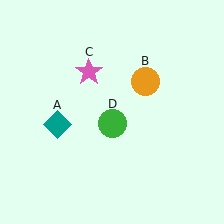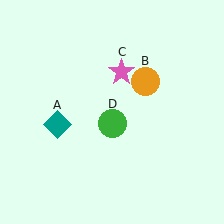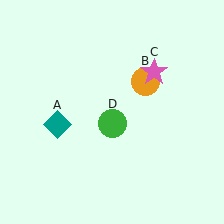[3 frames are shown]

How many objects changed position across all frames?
1 object changed position: pink star (object C).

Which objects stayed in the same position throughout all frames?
Teal diamond (object A) and orange circle (object B) and green circle (object D) remained stationary.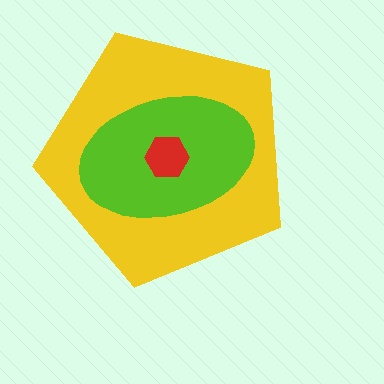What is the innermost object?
The red hexagon.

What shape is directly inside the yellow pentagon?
The lime ellipse.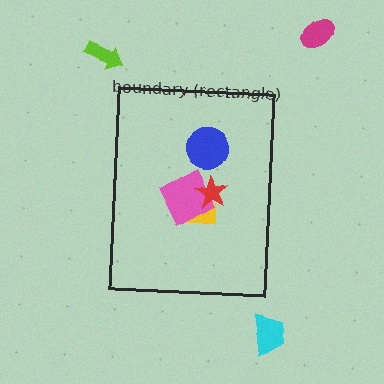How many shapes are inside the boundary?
4 inside, 3 outside.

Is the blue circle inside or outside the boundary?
Inside.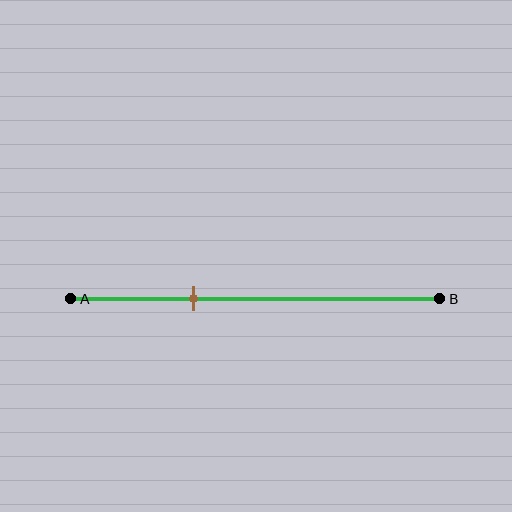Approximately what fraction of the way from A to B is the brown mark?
The brown mark is approximately 35% of the way from A to B.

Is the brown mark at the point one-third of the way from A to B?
Yes, the mark is approximately at the one-third point.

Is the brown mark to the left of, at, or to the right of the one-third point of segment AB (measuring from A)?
The brown mark is approximately at the one-third point of segment AB.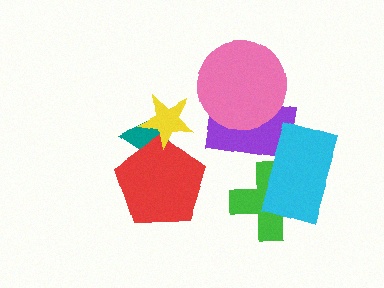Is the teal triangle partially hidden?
Yes, it is partially covered by another shape.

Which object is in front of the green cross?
The cyan rectangle is in front of the green cross.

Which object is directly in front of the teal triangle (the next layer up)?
The red pentagon is directly in front of the teal triangle.